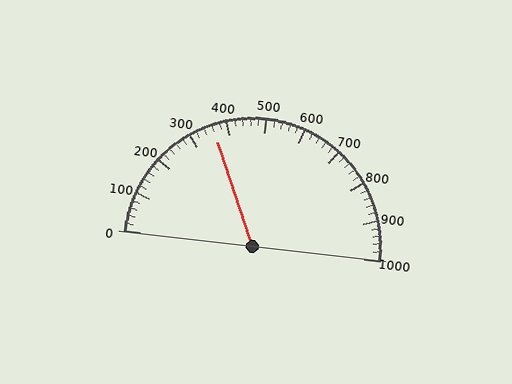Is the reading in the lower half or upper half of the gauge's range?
The reading is in the lower half of the range (0 to 1000).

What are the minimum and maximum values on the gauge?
The gauge ranges from 0 to 1000.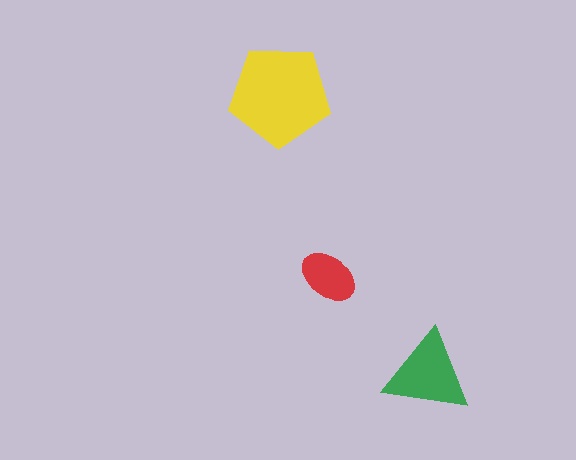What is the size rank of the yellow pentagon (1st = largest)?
1st.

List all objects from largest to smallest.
The yellow pentagon, the green triangle, the red ellipse.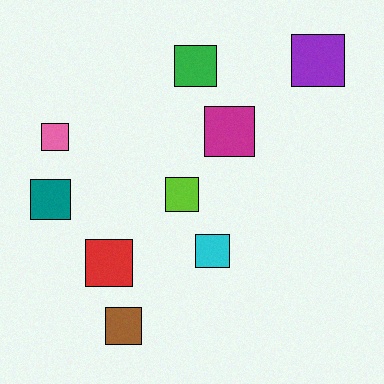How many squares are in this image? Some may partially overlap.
There are 9 squares.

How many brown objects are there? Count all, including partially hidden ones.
There is 1 brown object.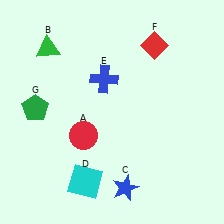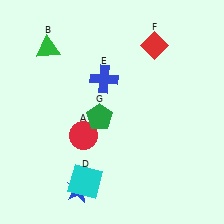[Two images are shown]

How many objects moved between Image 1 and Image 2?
2 objects moved between the two images.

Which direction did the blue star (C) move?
The blue star (C) moved left.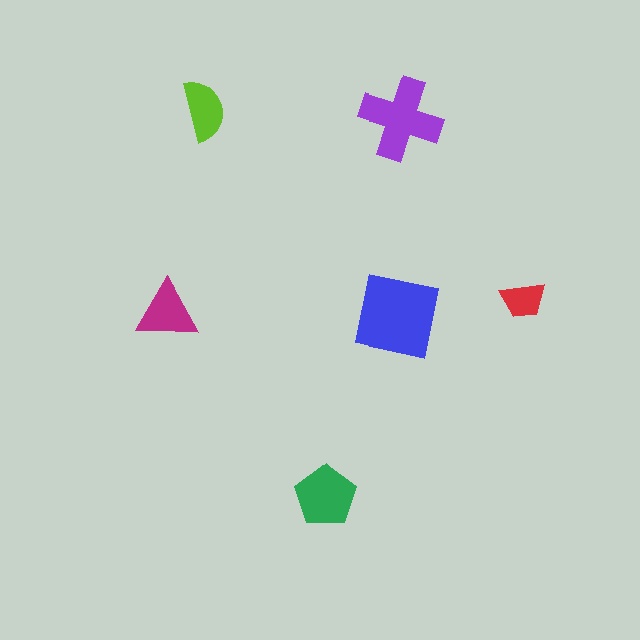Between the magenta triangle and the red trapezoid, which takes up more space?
The magenta triangle.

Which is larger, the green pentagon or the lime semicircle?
The green pentagon.